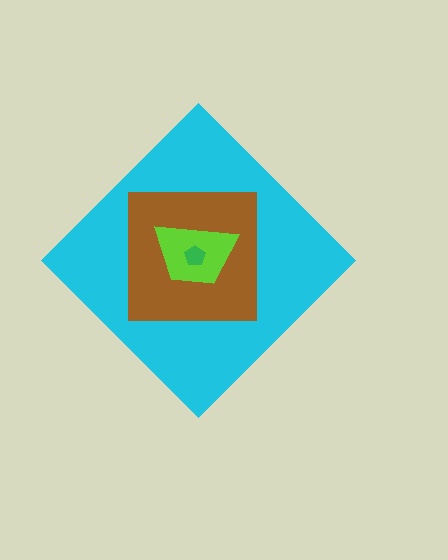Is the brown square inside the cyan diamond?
Yes.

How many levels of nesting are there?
4.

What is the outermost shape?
The cyan diamond.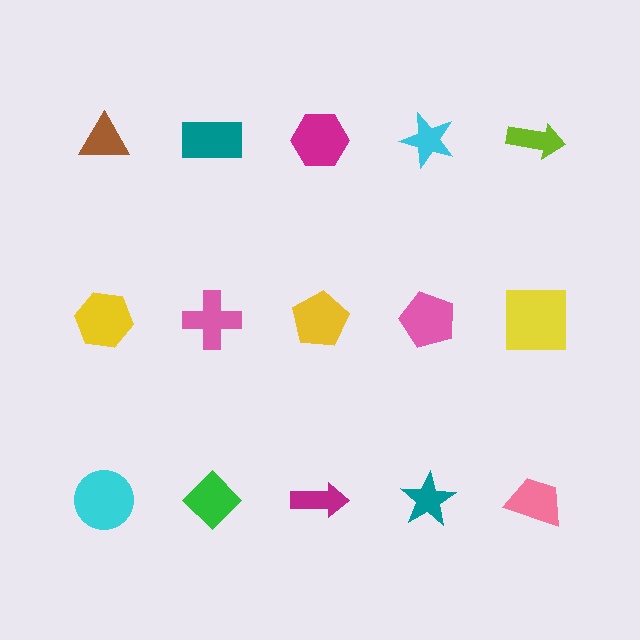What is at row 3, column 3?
A magenta arrow.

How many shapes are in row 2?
5 shapes.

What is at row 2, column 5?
A yellow square.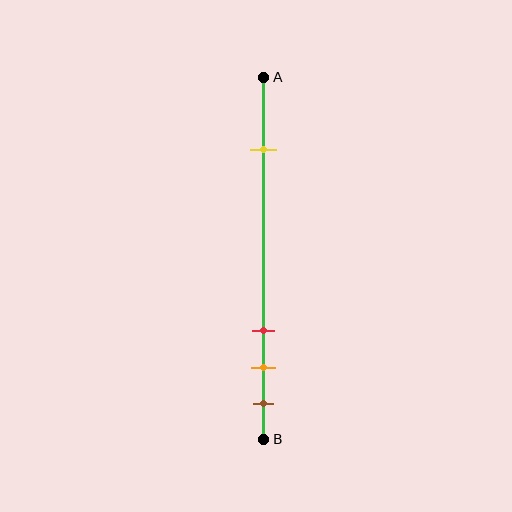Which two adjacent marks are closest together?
The orange and brown marks are the closest adjacent pair.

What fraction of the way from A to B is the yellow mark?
The yellow mark is approximately 20% (0.2) of the way from A to B.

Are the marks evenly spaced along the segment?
No, the marks are not evenly spaced.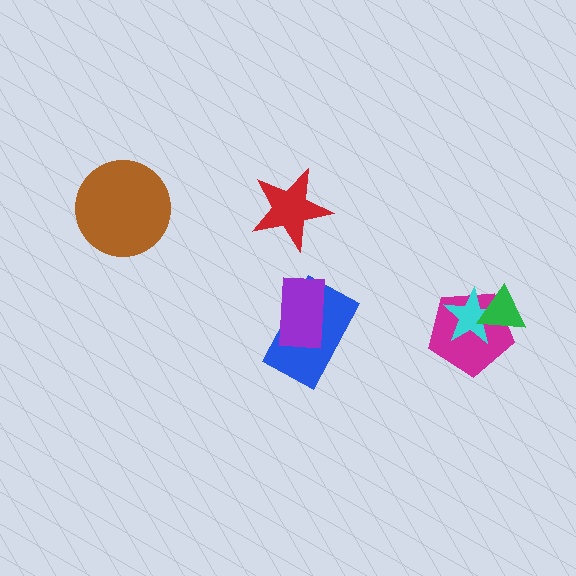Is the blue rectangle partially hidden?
Yes, it is partially covered by another shape.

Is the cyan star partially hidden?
Yes, it is partially covered by another shape.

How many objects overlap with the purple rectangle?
1 object overlaps with the purple rectangle.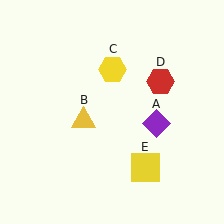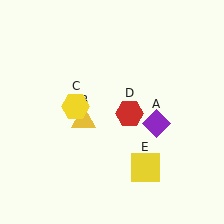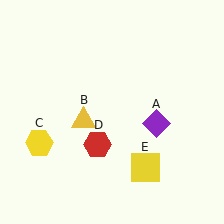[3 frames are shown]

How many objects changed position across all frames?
2 objects changed position: yellow hexagon (object C), red hexagon (object D).